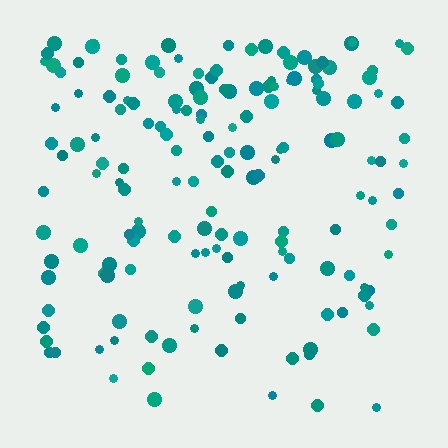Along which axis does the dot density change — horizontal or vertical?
Vertical.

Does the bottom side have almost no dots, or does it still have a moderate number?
Still a moderate number, just noticeably fewer than the top.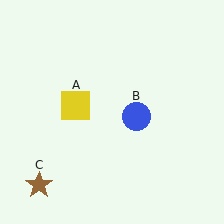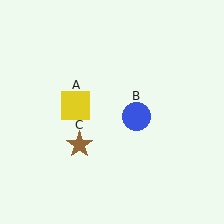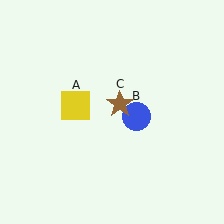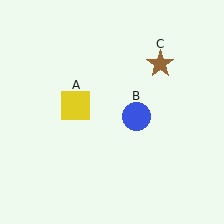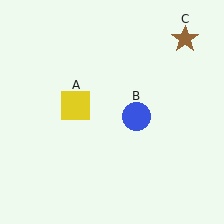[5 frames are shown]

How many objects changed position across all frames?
1 object changed position: brown star (object C).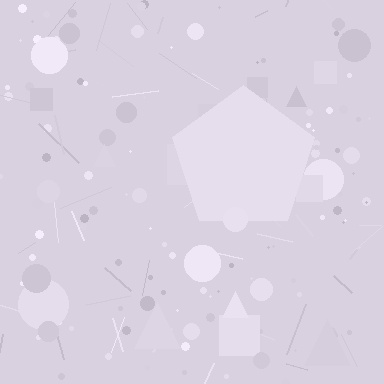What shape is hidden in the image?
A pentagon is hidden in the image.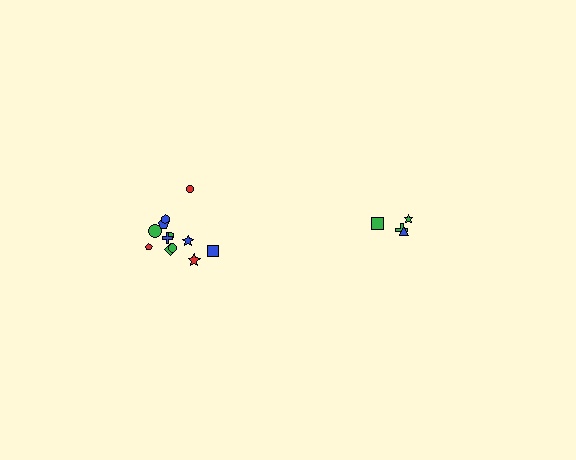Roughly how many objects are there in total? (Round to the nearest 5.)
Roughly 15 objects in total.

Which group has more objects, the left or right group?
The left group.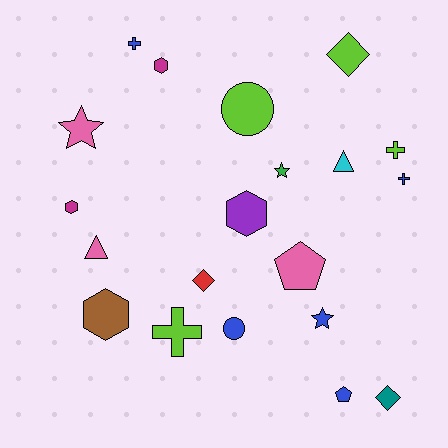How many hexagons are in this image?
There are 4 hexagons.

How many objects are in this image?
There are 20 objects.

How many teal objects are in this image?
There is 1 teal object.